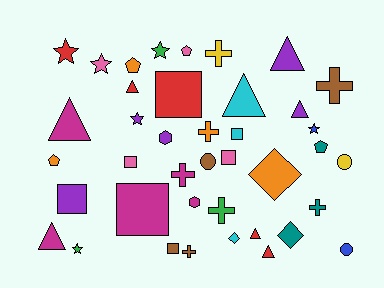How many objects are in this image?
There are 40 objects.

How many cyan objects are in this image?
There are 3 cyan objects.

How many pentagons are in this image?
There are 4 pentagons.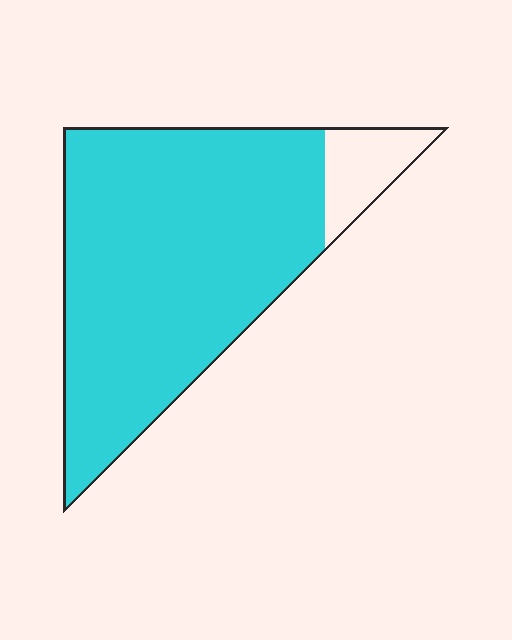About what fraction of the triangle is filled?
About nine tenths (9/10).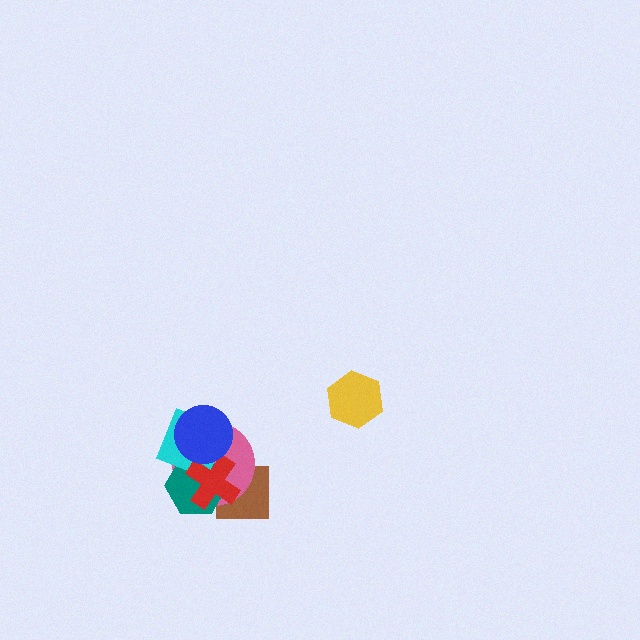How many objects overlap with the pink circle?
5 objects overlap with the pink circle.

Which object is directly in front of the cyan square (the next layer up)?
The red cross is directly in front of the cyan square.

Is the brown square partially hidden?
Yes, it is partially covered by another shape.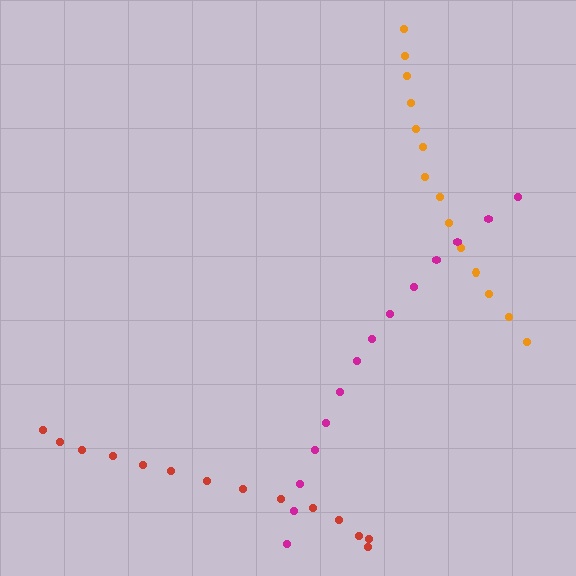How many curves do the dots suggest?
There are 3 distinct paths.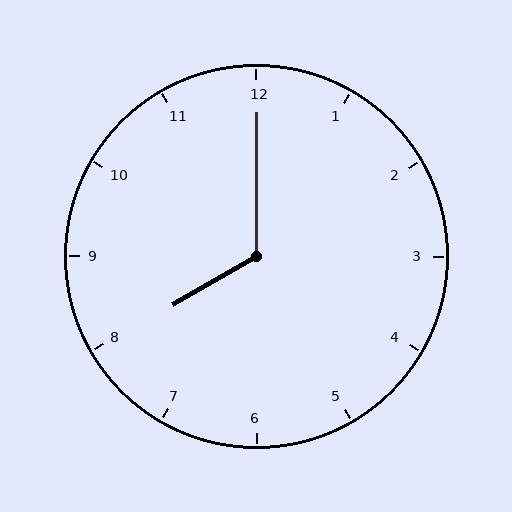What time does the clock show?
8:00.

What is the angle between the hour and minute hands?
Approximately 120 degrees.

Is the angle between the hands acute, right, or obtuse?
It is obtuse.